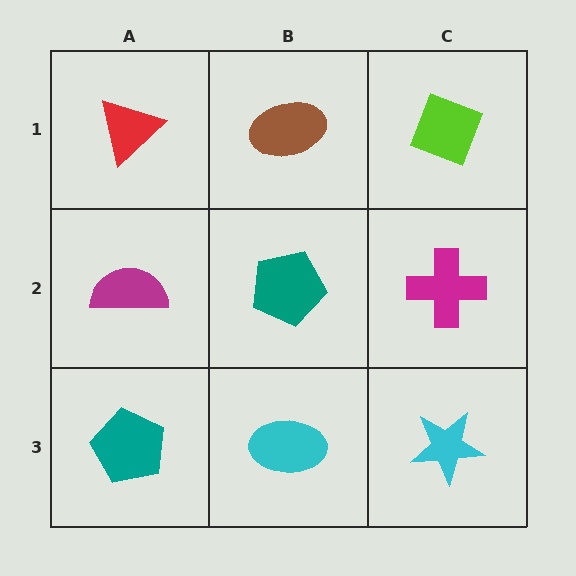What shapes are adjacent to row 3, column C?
A magenta cross (row 2, column C), a cyan ellipse (row 3, column B).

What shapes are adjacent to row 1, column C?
A magenta cross (row 2, column C), a brown ellipse (row 1, column B).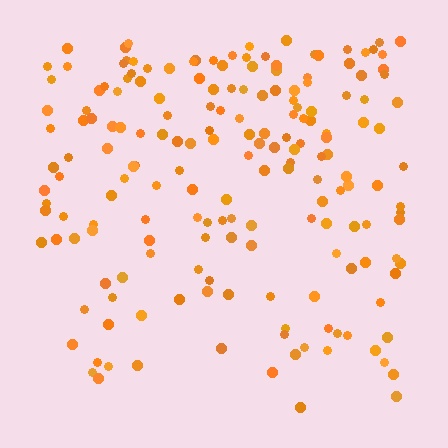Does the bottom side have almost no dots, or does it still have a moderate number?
Still a moderate number, just noticeably fewer than the top.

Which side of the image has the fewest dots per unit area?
The bottom.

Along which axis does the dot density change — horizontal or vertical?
Vertical.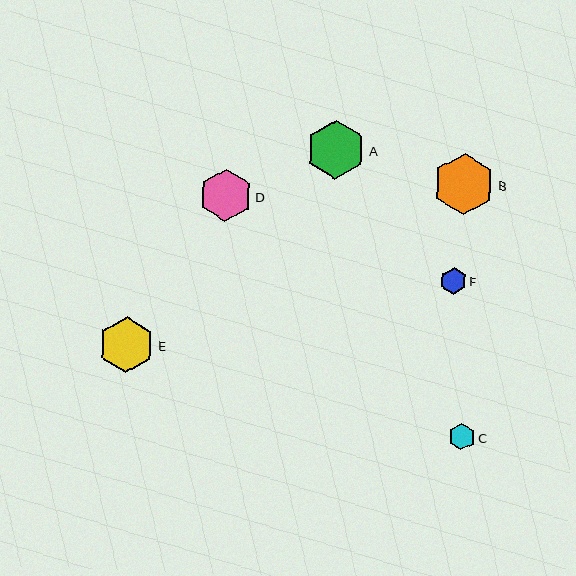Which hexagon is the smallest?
Hexagon C is the smallest with a size of approximately 27 pixels.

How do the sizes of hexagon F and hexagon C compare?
Hexagon F and hexagon C are approximately the same size.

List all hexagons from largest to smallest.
From largest to smallest: B, A, E, D, F, C.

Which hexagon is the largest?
Hexagon B is the largest with a size of approximately 61 pixels.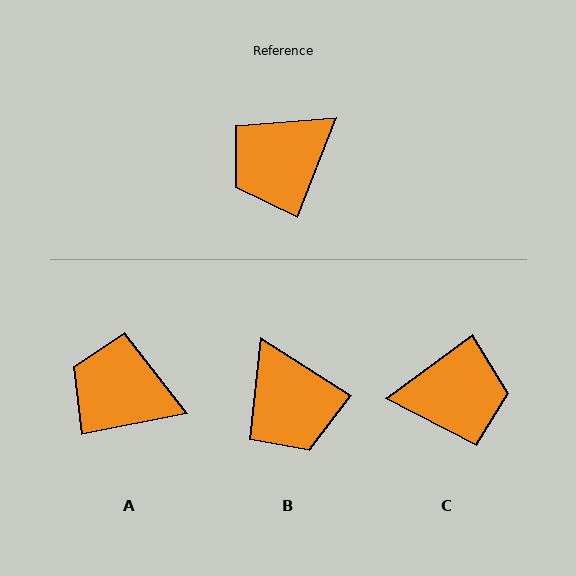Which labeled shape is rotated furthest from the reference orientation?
C, about 148 degrees away.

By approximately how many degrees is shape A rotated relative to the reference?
Approximately 57 degrees clockwise.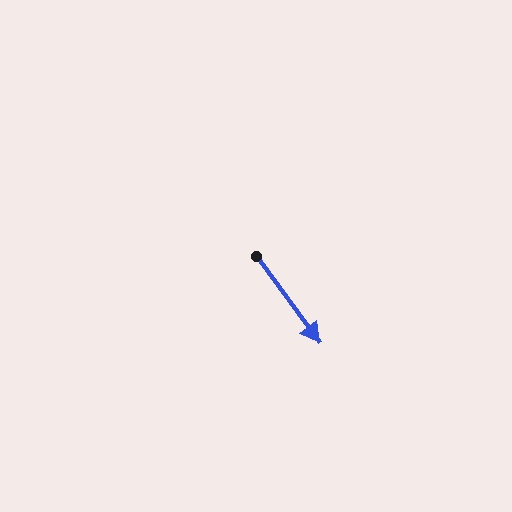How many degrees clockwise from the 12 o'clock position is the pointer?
Approximately 144 degrees.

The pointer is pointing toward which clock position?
Roughly 5 o'clock.